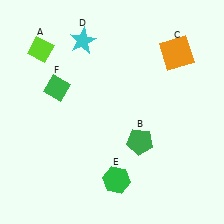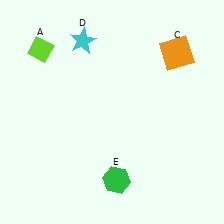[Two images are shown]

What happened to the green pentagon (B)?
The green pentagon (B) was removed in Image 2. It was in the bottom-right area of Image 1.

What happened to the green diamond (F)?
The green diamond (F) was removed in Image 2. It was in the top-left area of Image 1.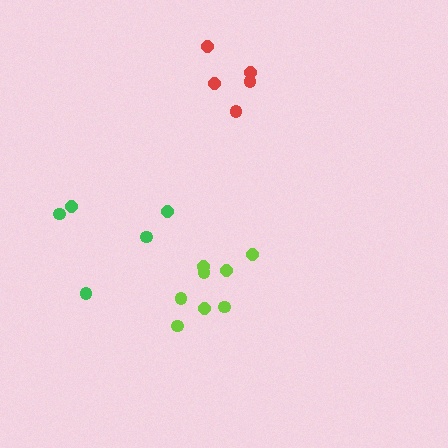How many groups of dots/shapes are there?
There are 3 groups.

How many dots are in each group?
Group 1: 5 dots, Group 2: 8 dots, Group 3: 5 dots (18 total).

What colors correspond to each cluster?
The clusters are colored: red, lime, green.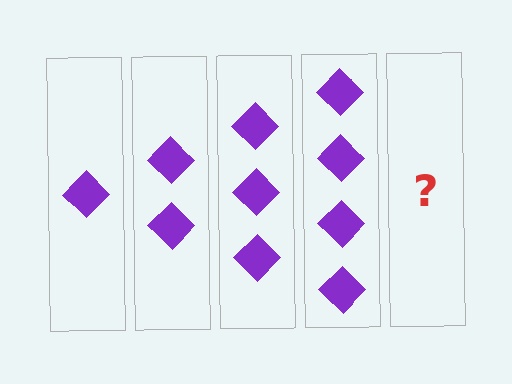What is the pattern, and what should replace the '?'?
The pattern is that each step adds one more diamond. The '?' should be 5 diamonds.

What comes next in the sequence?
The next element should be 5 diamonds.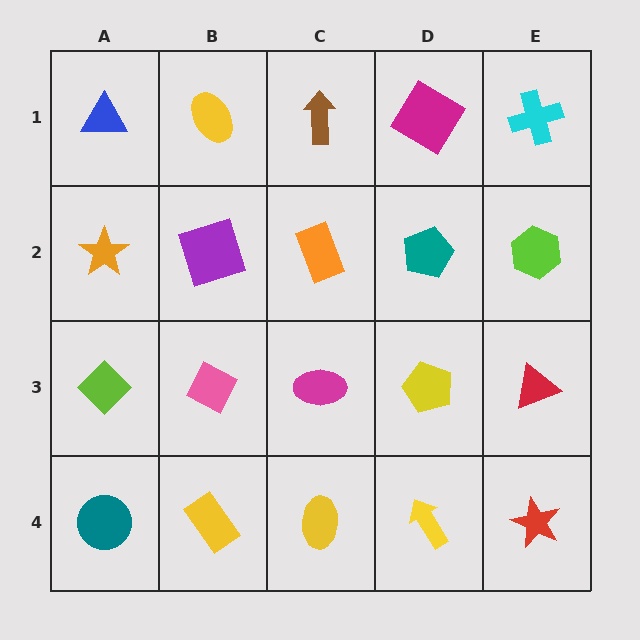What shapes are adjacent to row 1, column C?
An orange rectangle (row 2, column C), a yellow ellipse (row 1, column B), a magenta diamond (row 1, column D).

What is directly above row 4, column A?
A lime diamond.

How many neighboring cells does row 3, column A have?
3.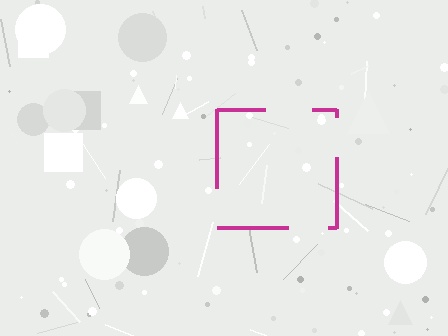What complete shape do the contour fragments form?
The contour fragments form a square.